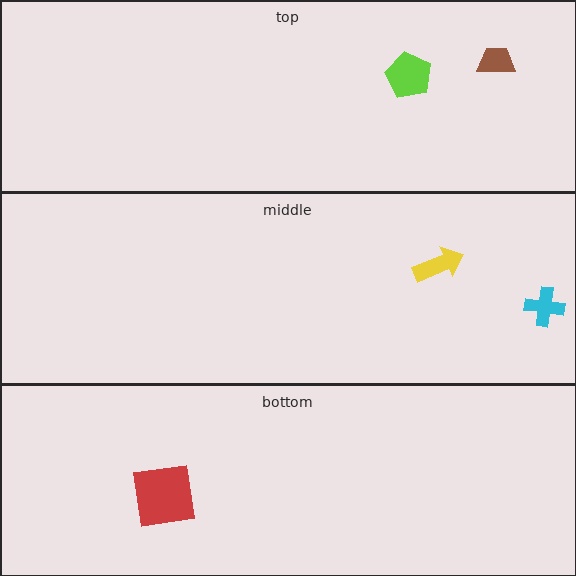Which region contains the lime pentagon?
The top region.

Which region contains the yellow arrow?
The middle region.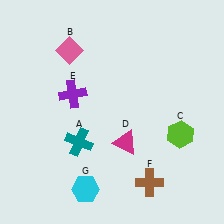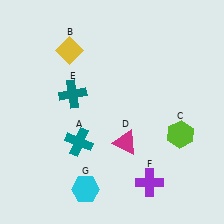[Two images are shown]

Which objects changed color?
B changed from pink to yellow. E changed from purple to teal. F changed from brown to purple.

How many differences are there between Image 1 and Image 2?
There are 3 differences between the two images.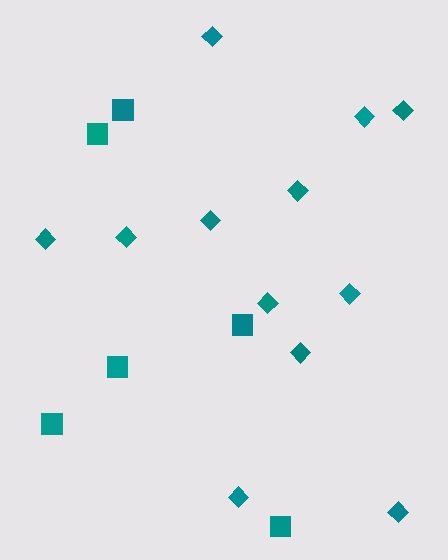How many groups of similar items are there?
There are 2 groups: one group of diamonds (12) and one group of squares (6).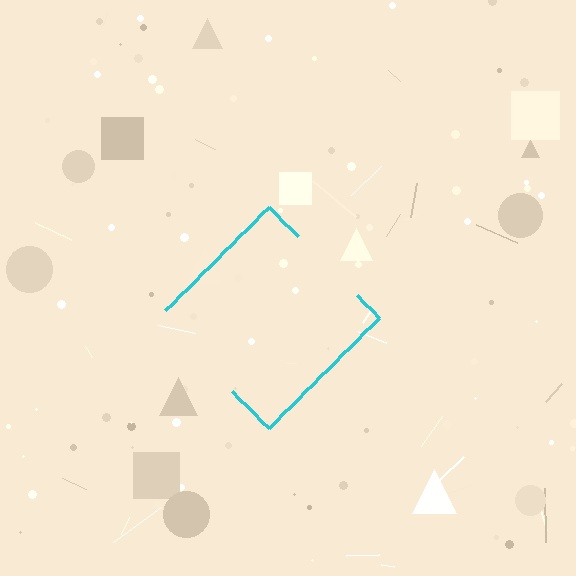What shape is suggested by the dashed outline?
The dashed outline suggests a diamond.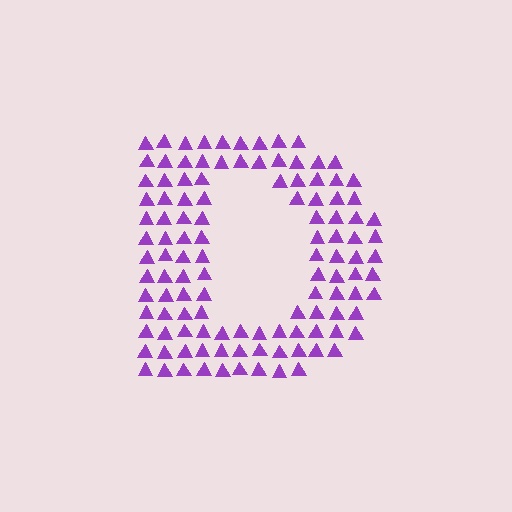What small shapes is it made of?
It is made of small triangles.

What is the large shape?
The large shape is the letter D.